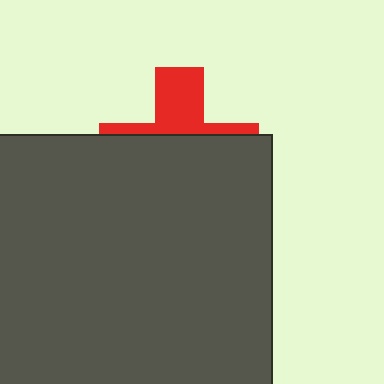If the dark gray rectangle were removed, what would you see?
You would see the complete red cross.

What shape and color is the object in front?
The object in front is a dark gray rectangle.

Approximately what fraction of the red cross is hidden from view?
Roughly 67% of the red cross is hidden behind the dark gray rectangle.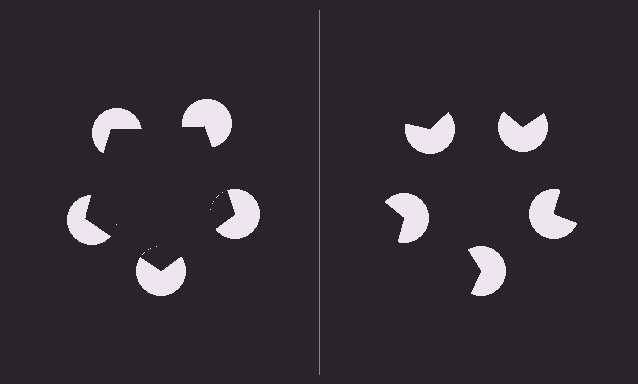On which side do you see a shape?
An illusory pentagon appears on the left side. On the right side the wedge cuts are rotated, so no coherent shape forms.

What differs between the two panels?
The pac-man discs are positioned identically on both sides; only the wedge orientations differ. On the left they align to a pentagon; on the right they are misaligned.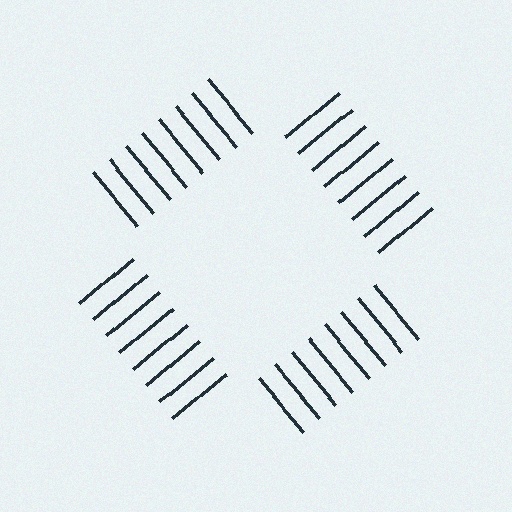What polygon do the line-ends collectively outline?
An illusory square — the line segments terminate on its edges but no continuous stroke is drawn.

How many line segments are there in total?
32 — 8 along each of the 4 edges.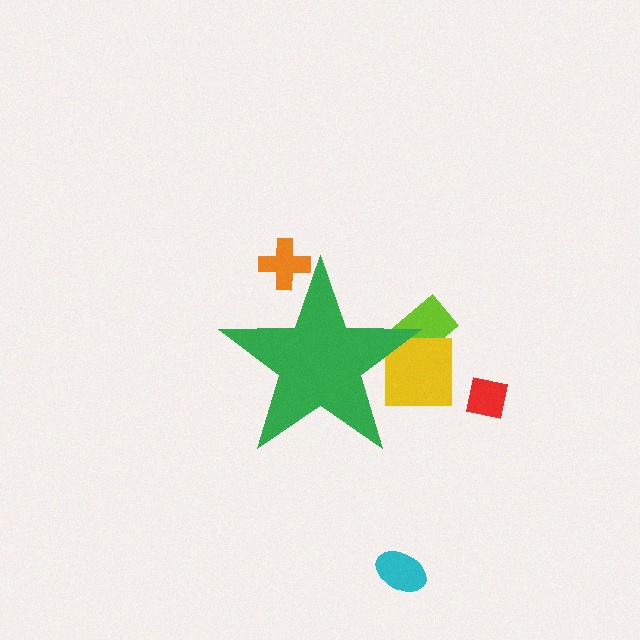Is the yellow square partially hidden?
Yes, the yellow square is partially hidden behind the green star.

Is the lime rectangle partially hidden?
Yes, the lime rectangle is partially hidden behind the green star.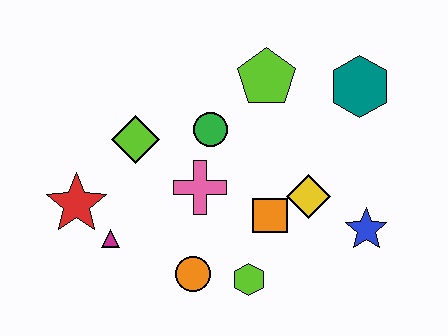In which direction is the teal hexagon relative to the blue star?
The teal hexagon is above the blue star.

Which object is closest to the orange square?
The yellow diamond is closest to the orange square.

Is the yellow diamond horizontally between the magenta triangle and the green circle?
No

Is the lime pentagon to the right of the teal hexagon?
No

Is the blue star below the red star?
Yes